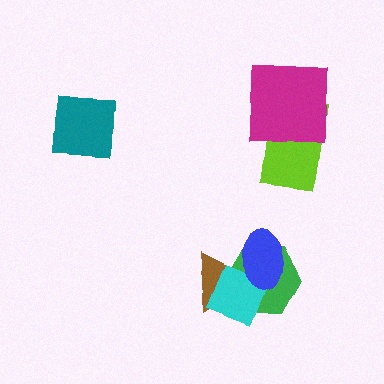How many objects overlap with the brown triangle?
3 objects overlap with the brown triangle.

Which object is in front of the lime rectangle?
The magenta square is in front of the lime rectangle.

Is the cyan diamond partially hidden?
Yes, it is partially covered by another shape.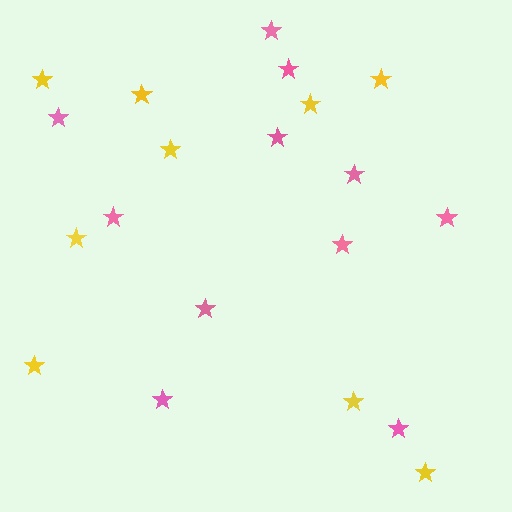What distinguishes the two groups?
There are 2 groups: one group of yellow stars (9) and one group of pink stars (11).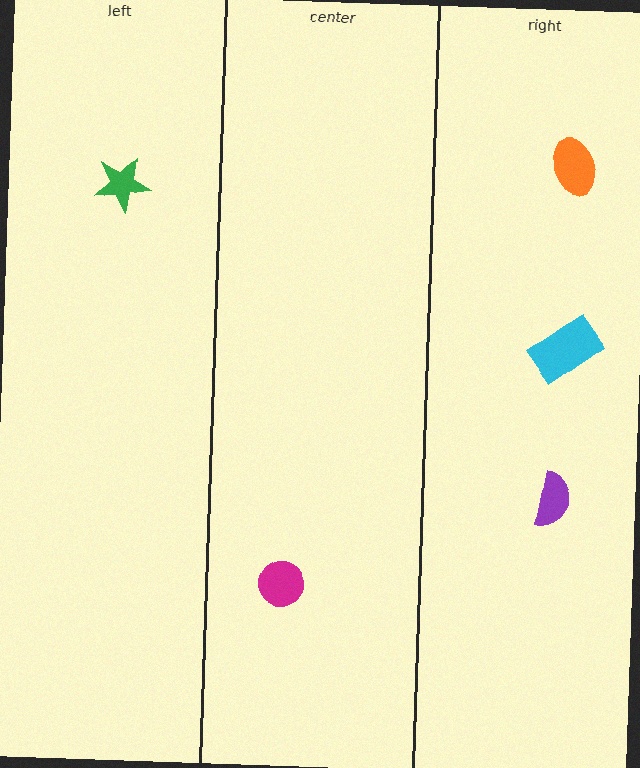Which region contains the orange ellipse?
The right region.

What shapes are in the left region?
The green star.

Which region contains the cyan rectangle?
The right region.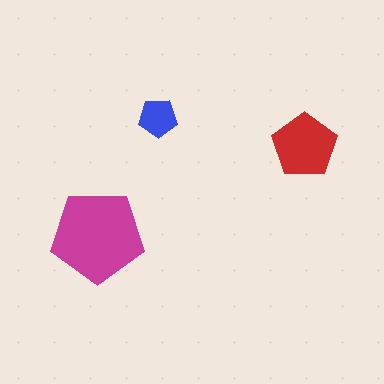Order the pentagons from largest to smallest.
the magenta one, the red one, the blue one.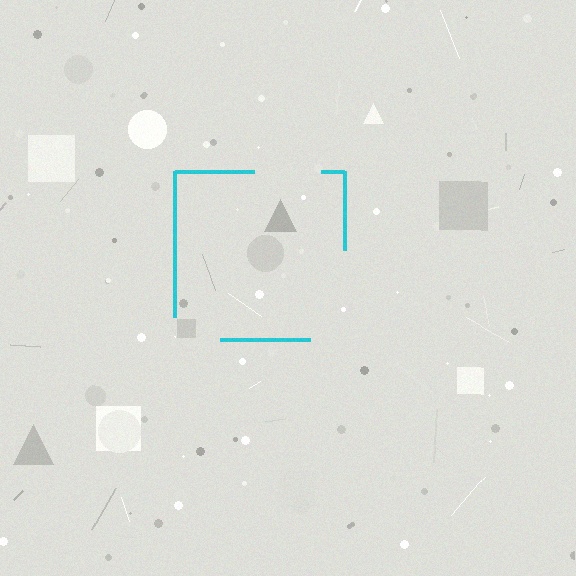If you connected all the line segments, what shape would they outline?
They would outline a square.